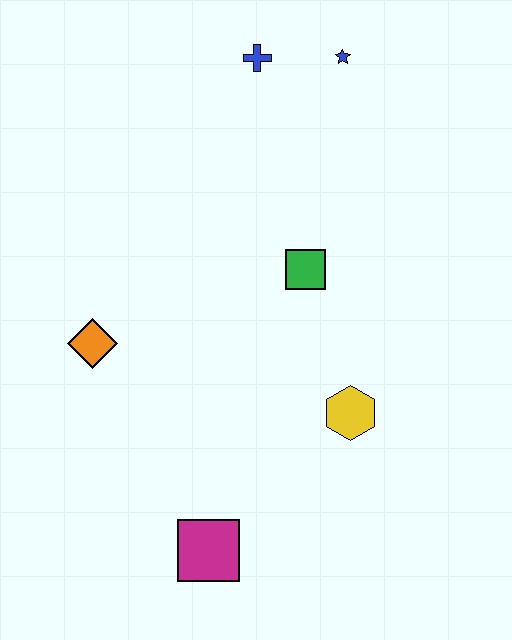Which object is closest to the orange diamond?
The green square is closest to the orange diamond.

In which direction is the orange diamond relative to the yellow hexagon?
The orange diamond is to the left of the yellow hexagon.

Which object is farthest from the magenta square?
The blue star is farthest from the magenta square.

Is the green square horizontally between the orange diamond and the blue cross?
No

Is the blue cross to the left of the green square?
Yes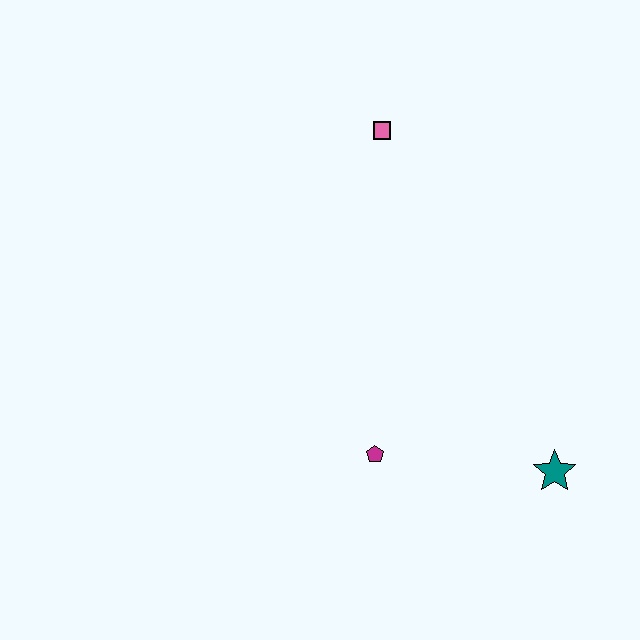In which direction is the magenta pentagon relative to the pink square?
The magenta pentagon is below the pink square.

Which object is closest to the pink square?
The magenta pentagon is closest to the pink square.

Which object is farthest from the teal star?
The pink square is farthest from the teal star.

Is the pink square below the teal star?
No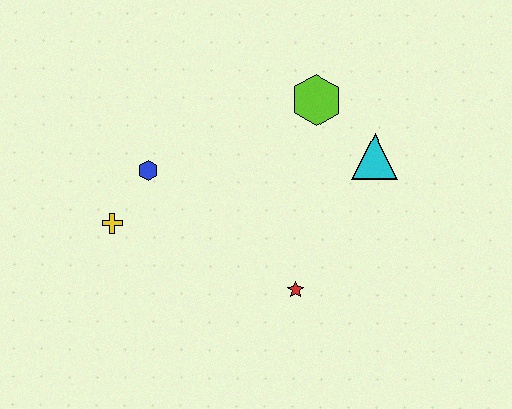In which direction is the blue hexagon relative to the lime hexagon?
The blue hexagon is to the left of the lime hexagon.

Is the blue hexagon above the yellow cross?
Yes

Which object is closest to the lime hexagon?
The cyan triangle is closest to the lime hexagon.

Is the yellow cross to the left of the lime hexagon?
Yes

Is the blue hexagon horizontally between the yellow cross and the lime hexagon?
Yes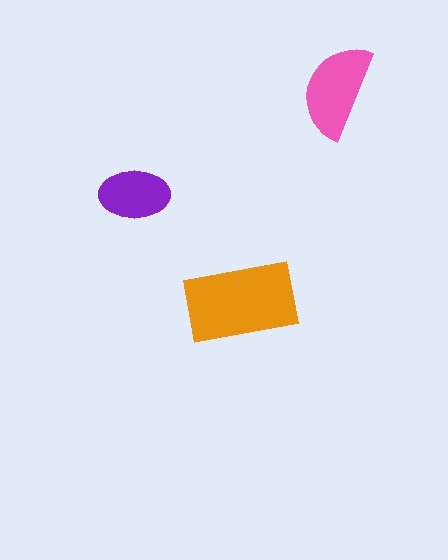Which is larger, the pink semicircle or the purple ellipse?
The pink semicircle.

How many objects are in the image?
There are 3 objects in the image.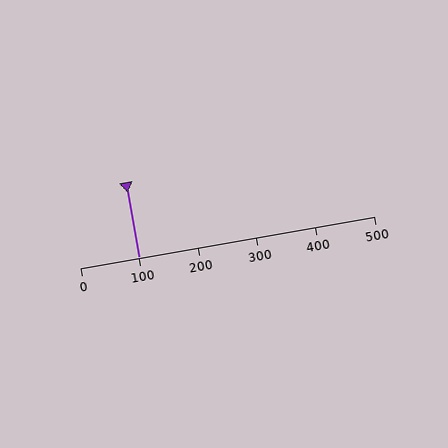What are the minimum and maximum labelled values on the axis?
The axis runs from 0 to 500.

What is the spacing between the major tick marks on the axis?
The major ticks are spaced 100 apart.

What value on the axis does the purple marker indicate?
The marker indicates approximately 100.